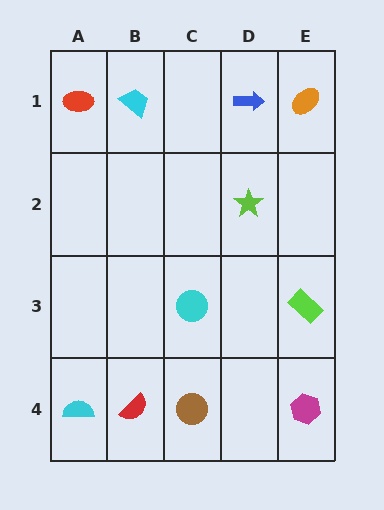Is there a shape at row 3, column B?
No, that cell is empty.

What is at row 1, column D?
A blue arrow.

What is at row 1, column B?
A cyan trapezoid.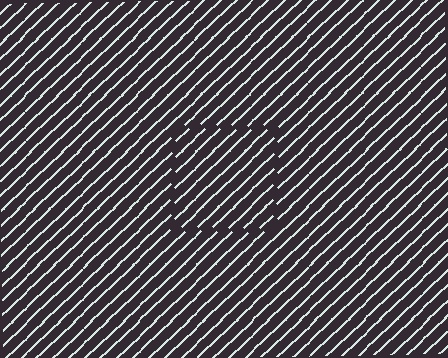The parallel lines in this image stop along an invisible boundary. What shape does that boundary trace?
An illusory square. The interior of the shape contains the same grating, shifted by half a period — the contour is defined by the phase discontinuity where line-ends from the inner and outer gratings abut.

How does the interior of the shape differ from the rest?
The interior of the shape contains the same grating, shifted by half a period — the contour is defined by the phase discontinuity where line-ends from the inner and outer gratings abut.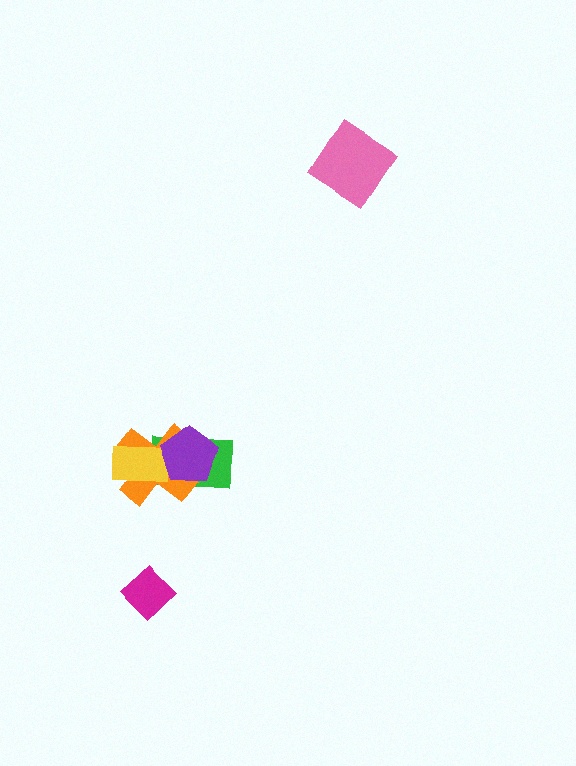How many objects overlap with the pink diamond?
0 objects overlap with the pink diamond.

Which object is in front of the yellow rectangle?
The purple pentagon is in front of the yellow rectangle.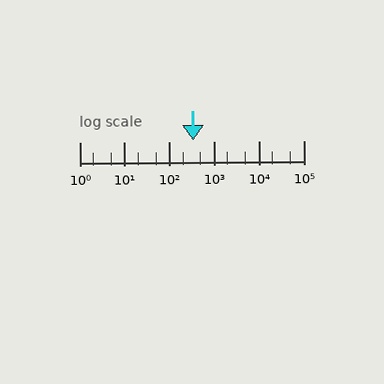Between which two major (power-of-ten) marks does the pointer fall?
The pointer is between 100 and 1000.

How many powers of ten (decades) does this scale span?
The scale spans 5 decades, from 1 to 100000.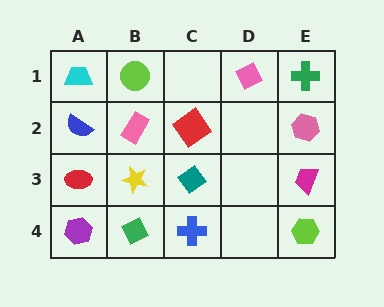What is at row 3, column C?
A teal diamond.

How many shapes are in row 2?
4 shapes.